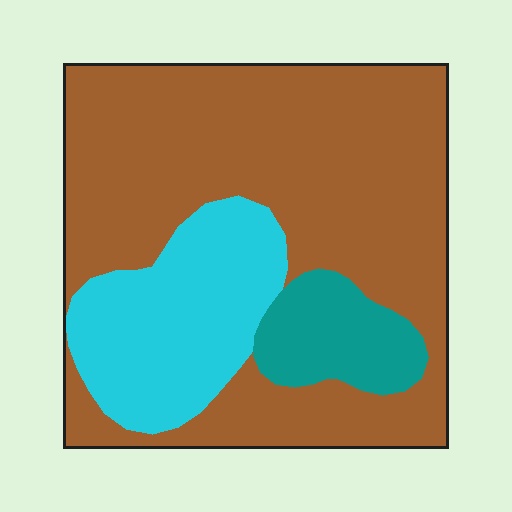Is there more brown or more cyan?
Brown.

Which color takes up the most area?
Brown, at roughly 65%.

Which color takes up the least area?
Teal, at roughly 10%.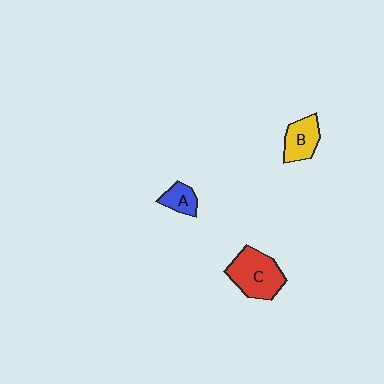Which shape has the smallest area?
Shape A (blue).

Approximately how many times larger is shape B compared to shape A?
Approximately 1.5 times.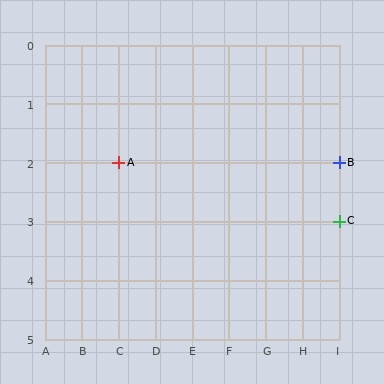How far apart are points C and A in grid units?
Points C and A are 6 columns and 1 row apart (about 6.1 grid units diagonally).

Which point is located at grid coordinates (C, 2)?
Point A is at (C, 2).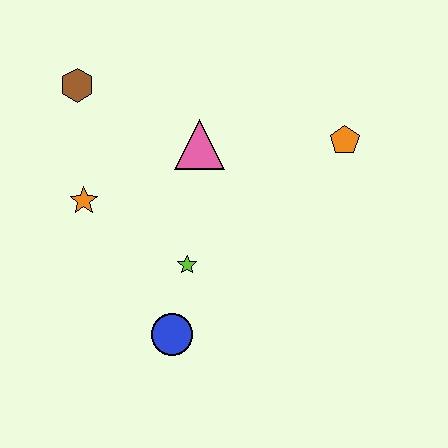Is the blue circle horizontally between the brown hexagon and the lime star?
Yes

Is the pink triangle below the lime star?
No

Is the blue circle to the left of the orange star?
No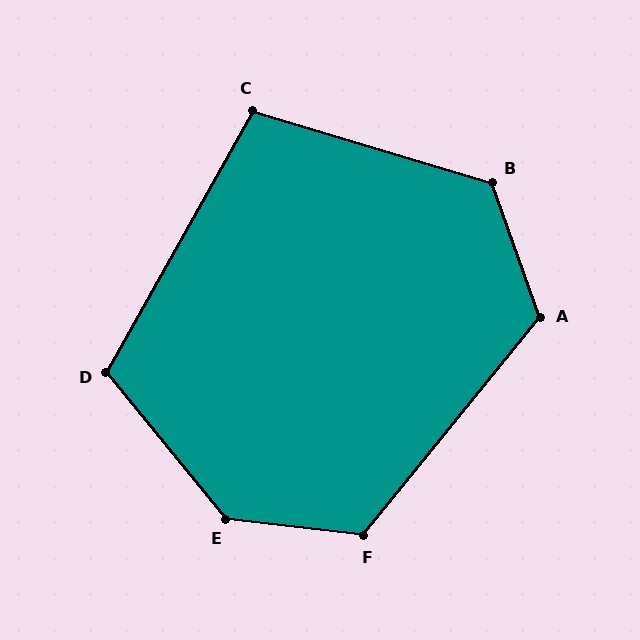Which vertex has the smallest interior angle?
C, at approximately 102 degrees.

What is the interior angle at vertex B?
Approximately 126 degrees (obtuse).